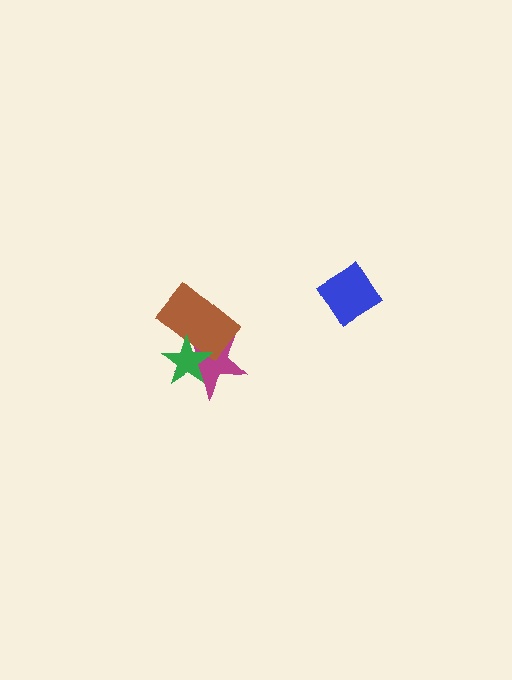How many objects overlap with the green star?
2 objects overlap with the green star.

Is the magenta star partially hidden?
Yes, it is partially covered by another shape.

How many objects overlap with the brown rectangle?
2 objects overlap with the brown rectangle.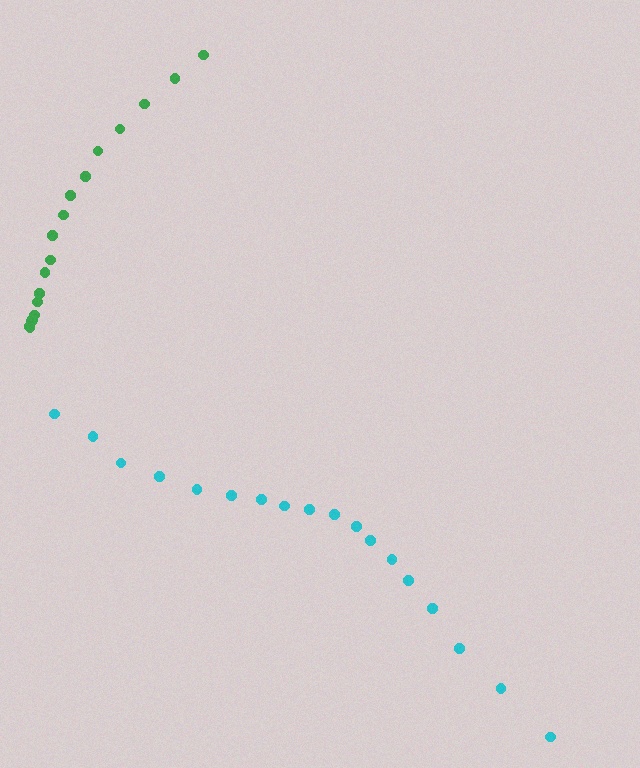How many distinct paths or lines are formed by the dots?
There are 2 distinct paths.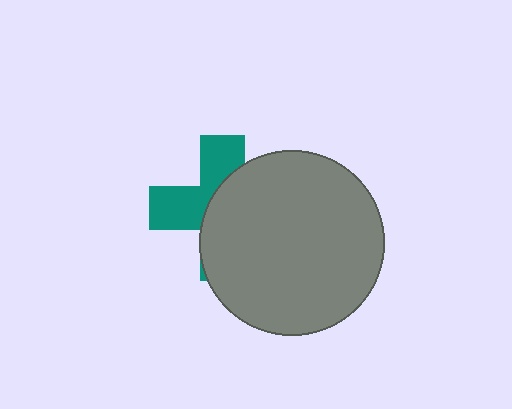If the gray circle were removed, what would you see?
You would see the complete teal cross.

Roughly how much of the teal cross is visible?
A small part of it is visible (roughly 41%).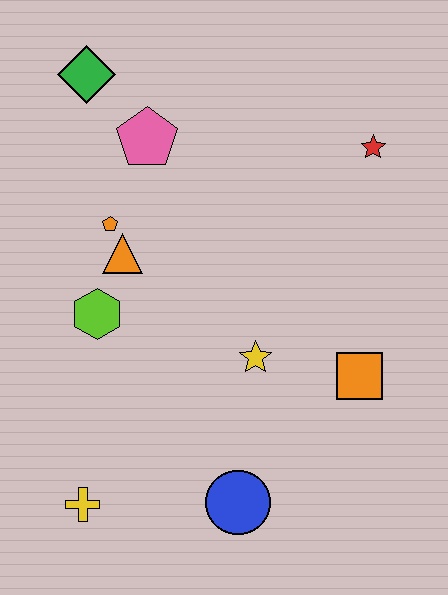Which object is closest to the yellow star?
The orange square is closest to the yellow star.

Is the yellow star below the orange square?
No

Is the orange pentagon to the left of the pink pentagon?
Yes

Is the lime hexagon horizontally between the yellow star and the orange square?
No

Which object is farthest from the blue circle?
The green diamond is farthest from the blue circle.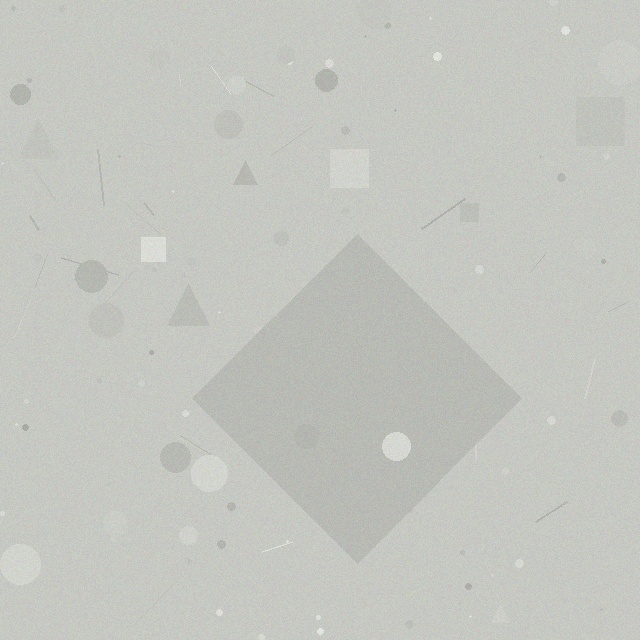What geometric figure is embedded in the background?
A diamond is embedded in the background.